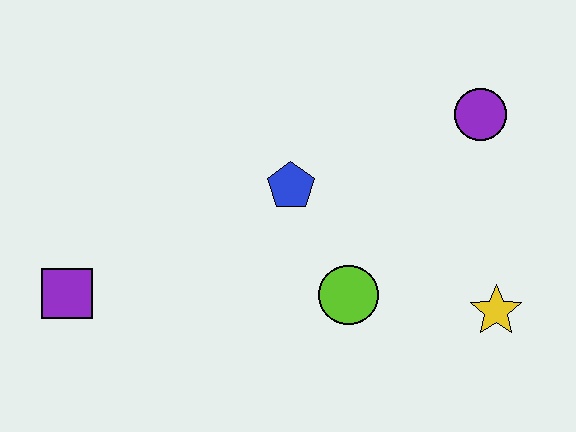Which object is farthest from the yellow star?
The purple square is farthest from the yellow star.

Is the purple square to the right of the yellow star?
No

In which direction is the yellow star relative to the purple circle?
The yellow star is below the purple circle.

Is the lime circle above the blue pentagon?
No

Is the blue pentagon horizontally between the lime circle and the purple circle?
No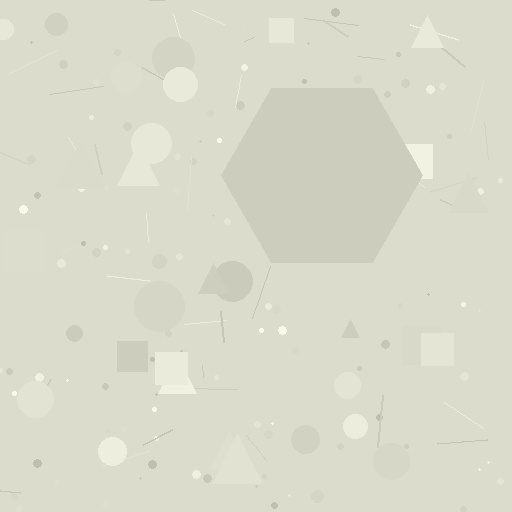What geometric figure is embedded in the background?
A hexagon is embedded in the background.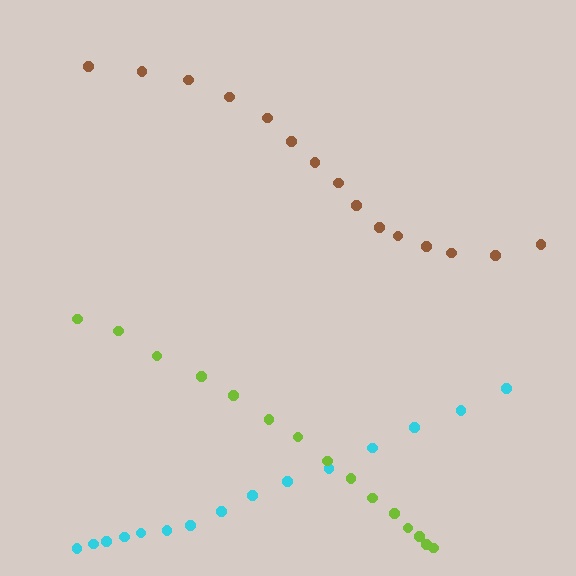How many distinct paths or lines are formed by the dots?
There are 3 distinct paths.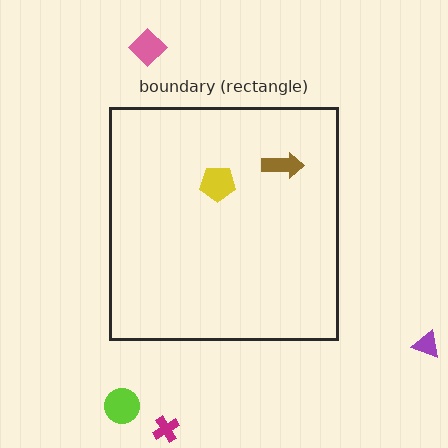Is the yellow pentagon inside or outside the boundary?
Inside.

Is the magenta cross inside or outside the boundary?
Outside.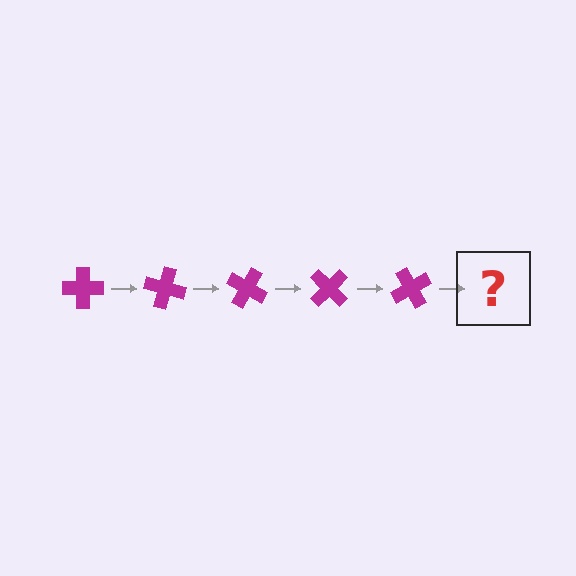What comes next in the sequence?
The next element should be a magenta cross rotated 75 degrees.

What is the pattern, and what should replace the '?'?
The pattern is that the cross rotates 15 degrees each step. The '?' should be a magenta cross rotated 75 degrees.